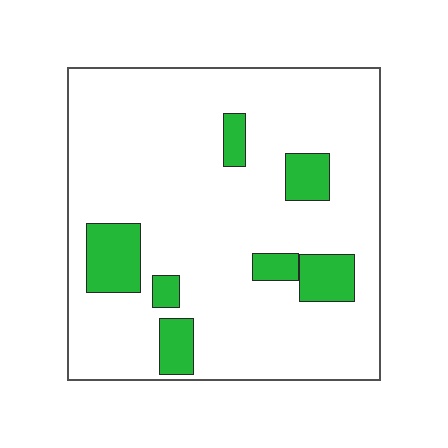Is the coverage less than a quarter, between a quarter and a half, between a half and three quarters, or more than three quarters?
Less than a quarter.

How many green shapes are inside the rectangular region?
7.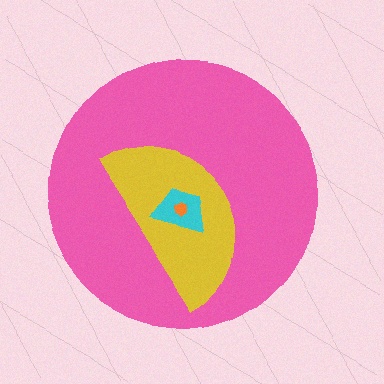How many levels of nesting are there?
4.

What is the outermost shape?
The pink circle.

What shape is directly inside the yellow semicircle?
The cyan trapezoid.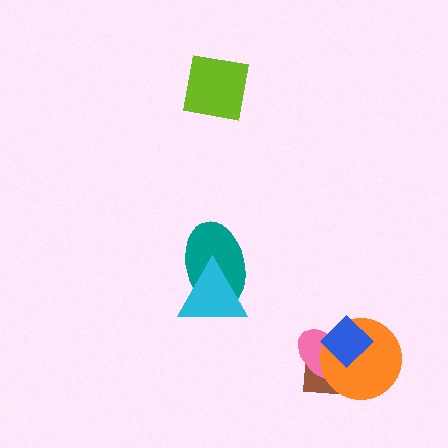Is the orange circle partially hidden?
Yes, it is partially covered by another shape.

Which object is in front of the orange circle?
The blue diamond is in front of the orange circle.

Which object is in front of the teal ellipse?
The cyan triangle is in front of the teal ellipse.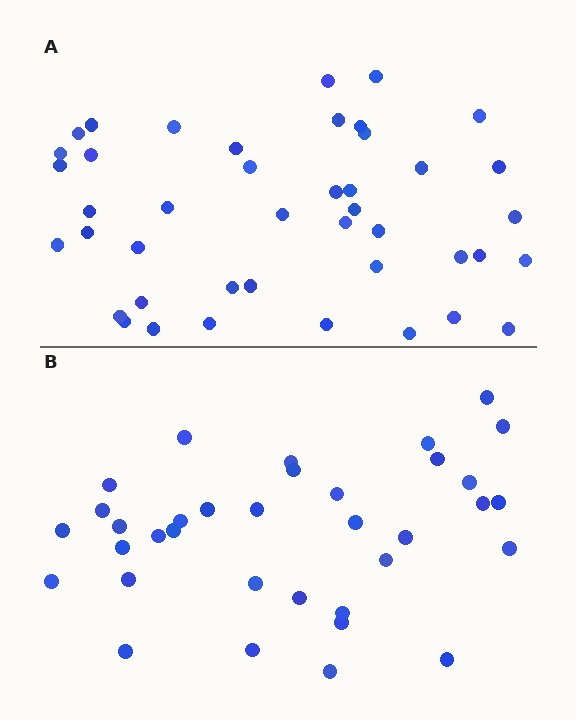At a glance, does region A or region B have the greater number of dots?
Region A (the top region) has more dots.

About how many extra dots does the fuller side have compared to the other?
Region A has roughly 8 or so more dots than region B.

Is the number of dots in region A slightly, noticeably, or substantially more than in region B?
Region A has only slightly more — the two regions are fairly close. The ratio is roughly 1.2 to 1.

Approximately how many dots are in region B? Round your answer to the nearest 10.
About 40 dots. (The exact count is 35, which rounds to 40.)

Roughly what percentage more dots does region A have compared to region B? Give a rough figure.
About 25% more.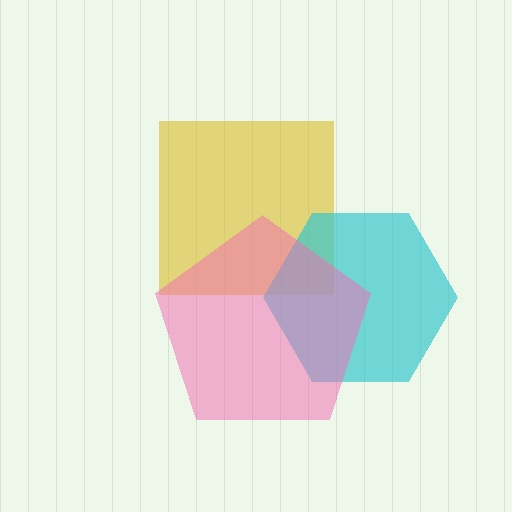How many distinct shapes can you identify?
There are 3 distinct shapes: a yellow square, a cyan hexagon, a pink pentagon.